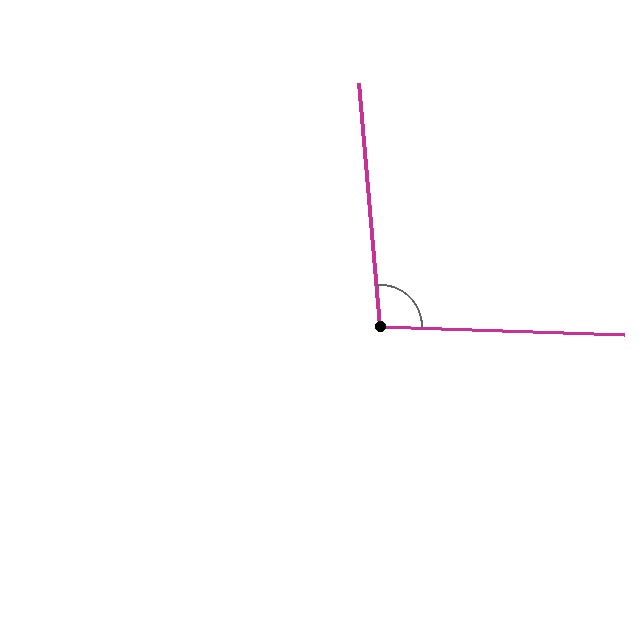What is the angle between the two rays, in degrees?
Approximately 97 degrees.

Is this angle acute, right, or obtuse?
It is obtuse.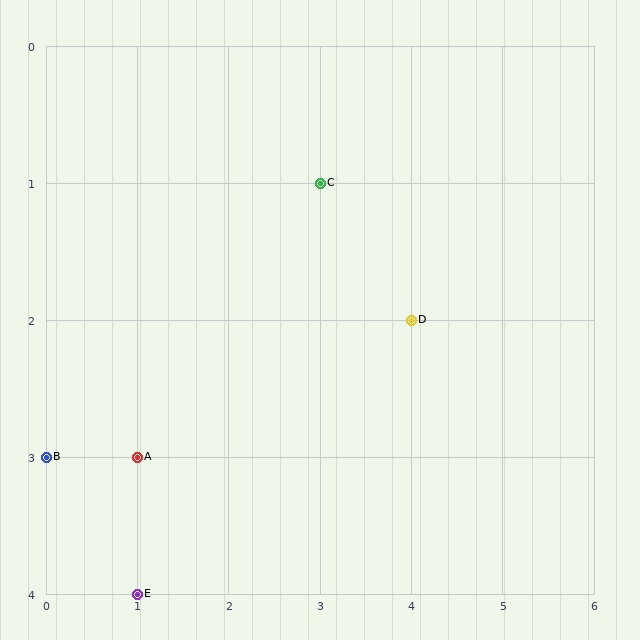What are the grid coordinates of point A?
Point A is at grid coordinates (1, 3).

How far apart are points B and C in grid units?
Points B and C are 3 columns and 2 rows apart (about 3.6 grid units diagonally).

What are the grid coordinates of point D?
Point D is at grid coordinates (4, 2).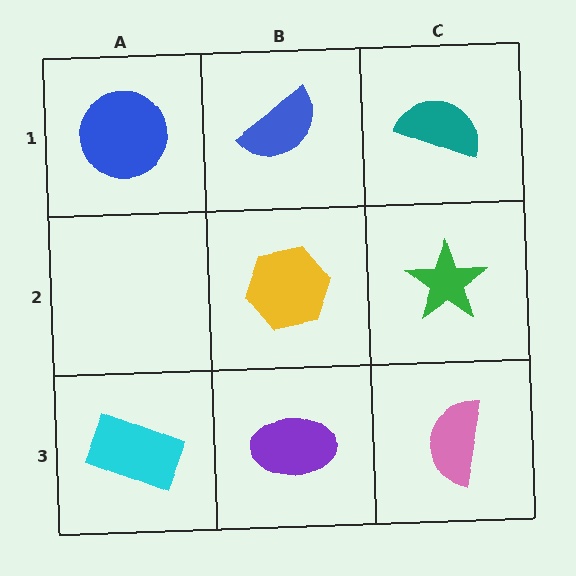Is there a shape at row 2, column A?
No, that cell is empty.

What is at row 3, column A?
A cyan rectangle.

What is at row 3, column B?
A purple ellipse.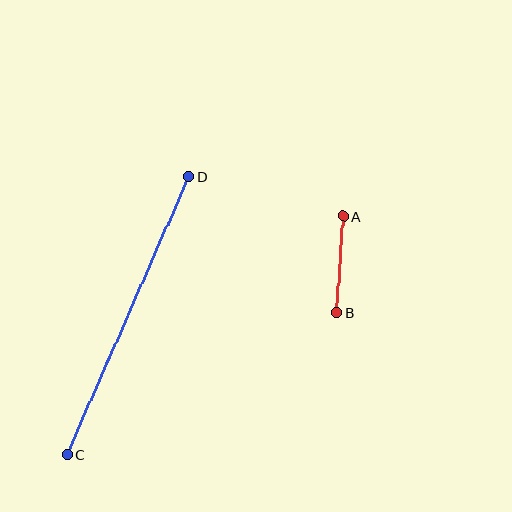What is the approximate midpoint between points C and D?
The midpoint is at approximately (128, 316) pixels.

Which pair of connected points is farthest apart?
Points C and D are farthest apart.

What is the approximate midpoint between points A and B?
The midpoint is at approximately (340, 264) pixels.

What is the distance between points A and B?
The distance is approximately 97 pixels.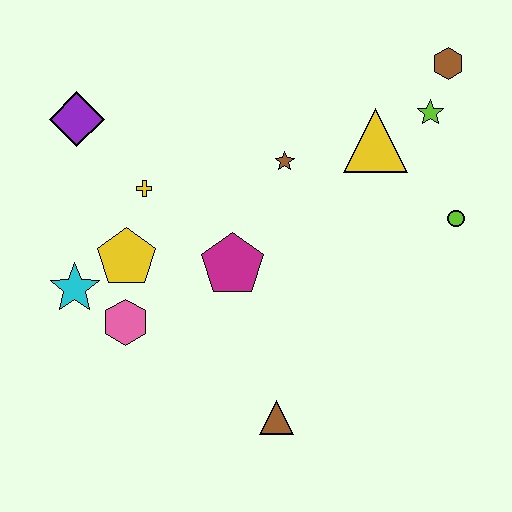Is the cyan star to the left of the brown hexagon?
Yes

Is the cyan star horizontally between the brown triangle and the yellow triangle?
No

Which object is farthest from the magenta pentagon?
The brown hexagon is farthest from the magenta pentagon.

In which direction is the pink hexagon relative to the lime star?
The pink hexagon is to the left of the lime star.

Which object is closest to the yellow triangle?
The lime star is closest to the yellow triangle.